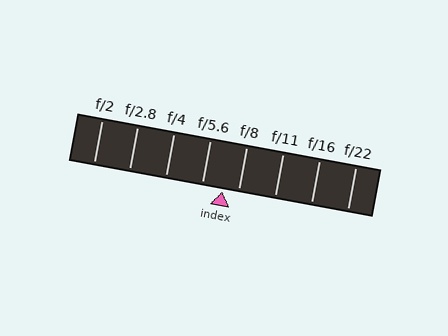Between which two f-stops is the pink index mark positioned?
The index mark is between f/5.6 and f/8.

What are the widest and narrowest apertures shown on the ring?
The widest aperture shown is f/2 and the narrowest is f/22.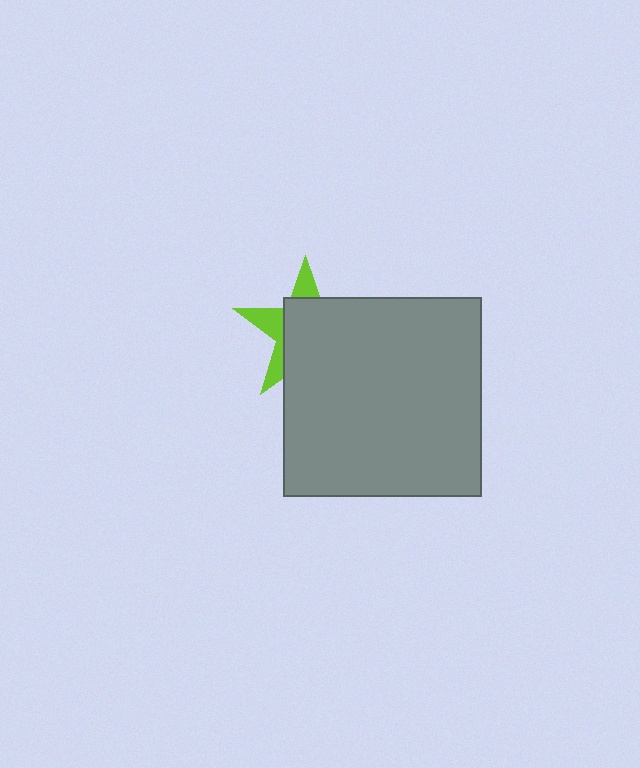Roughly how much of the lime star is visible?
A small part of it is visible (roughly 33%).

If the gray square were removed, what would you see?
You would see the complete lime star.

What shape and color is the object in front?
The object in front is a gray square.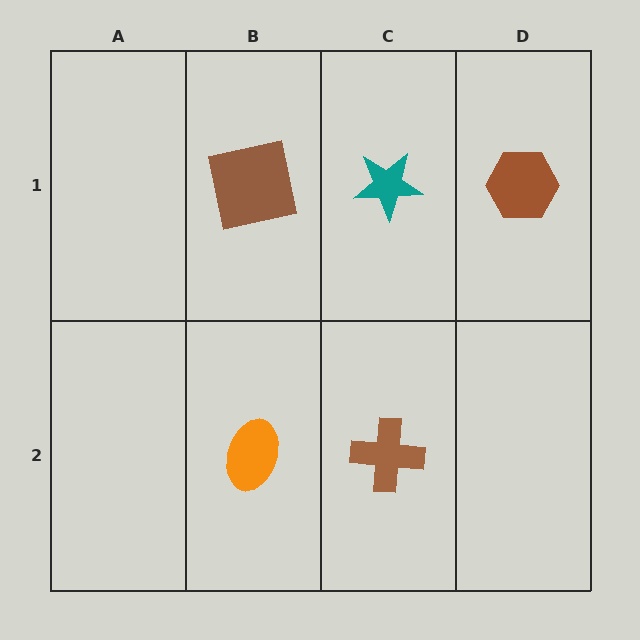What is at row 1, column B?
A brown square.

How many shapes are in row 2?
2 shapes.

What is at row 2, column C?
A brown cross.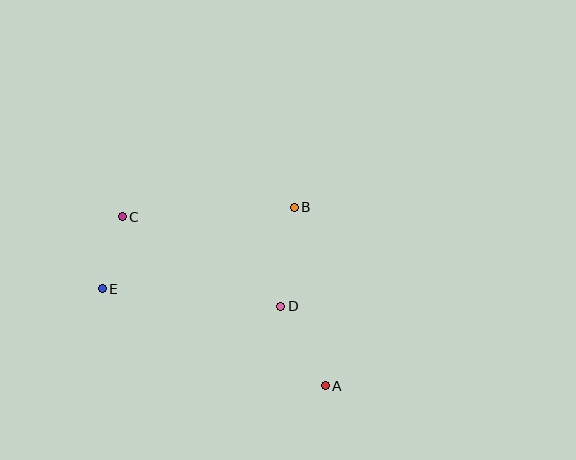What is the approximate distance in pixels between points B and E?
The distance between B and E is approximately 209 pixels.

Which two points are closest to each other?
Points C and E are closest to each other.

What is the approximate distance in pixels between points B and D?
The distance between B and D is approximately 100 pixels.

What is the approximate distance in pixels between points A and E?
The distance between A and E is approximately 243 pixels.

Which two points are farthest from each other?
Points A and C are farthest from each other.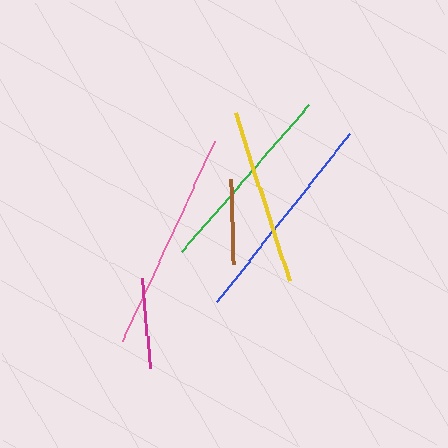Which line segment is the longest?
The pink line is the longest at approximately 221 pixels.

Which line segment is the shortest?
The brown line is the shortest at approximately 85 pixels.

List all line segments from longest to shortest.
From longest to shortest: pink, blue, green, yellow, magenta, brown.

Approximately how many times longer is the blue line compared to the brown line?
The blue line is approximately 2.5 times the length of the brown line.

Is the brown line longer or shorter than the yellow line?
The yellow line is longer than the brown line.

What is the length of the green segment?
The green segment is approximately 194 pixels long.